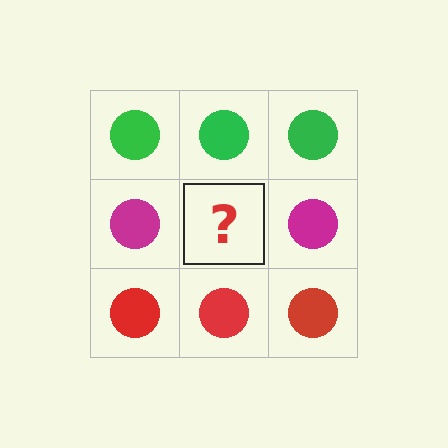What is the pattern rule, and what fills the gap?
The rule is that each row has a consistent color. The gap should be filled with a magenta circle.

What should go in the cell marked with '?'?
The missing cell should contain a magenta circle.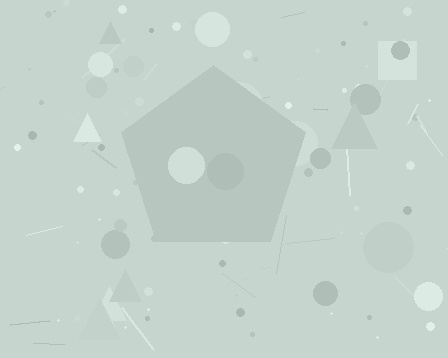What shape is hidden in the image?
A pentagon is hidden in the image.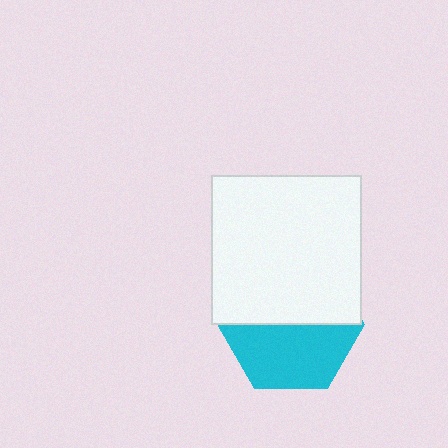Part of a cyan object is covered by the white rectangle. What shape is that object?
It is a hexagon.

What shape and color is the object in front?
The object in front is a white rectangle.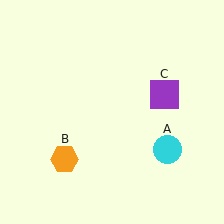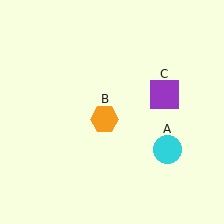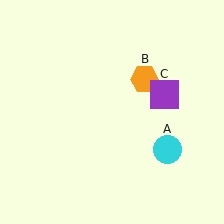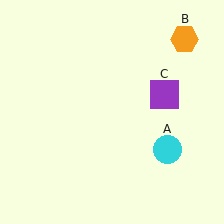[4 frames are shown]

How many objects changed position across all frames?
1 object changed position: orange hexagon (object B).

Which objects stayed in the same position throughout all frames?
Cyan circle (object A) and purple square (object C) remained stationary.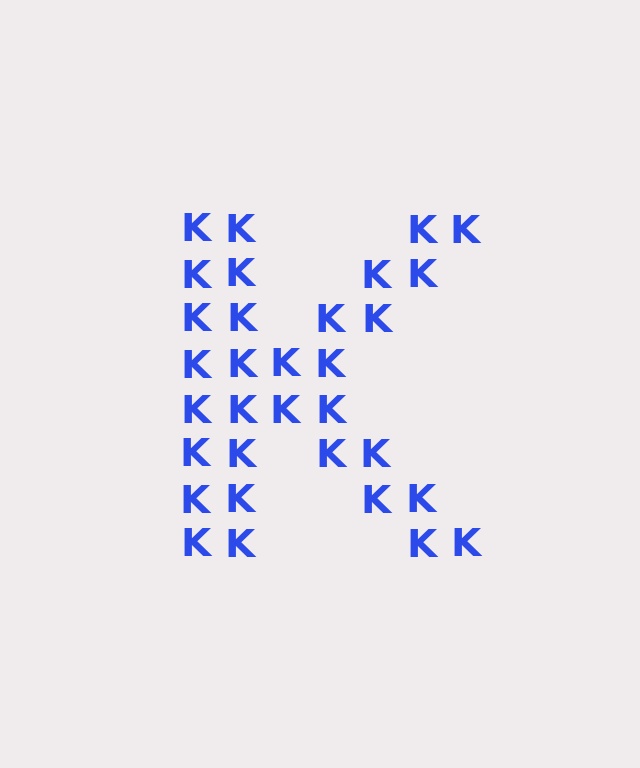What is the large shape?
The large shape is the letter K.